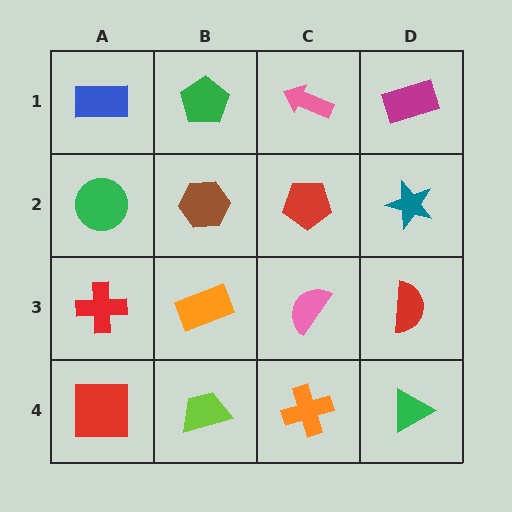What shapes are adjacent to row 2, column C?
A pink arrow (row 1, column C), a pink semicircle (row 3, column C), a brown hexagon (row 2, column B), a teal star (row 2, column D).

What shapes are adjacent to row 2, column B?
A green pentagon (row 1, column B), an orange rectangle (row 3, column B), a green circle (row 2, column A), a red pentagon (row 2, column C).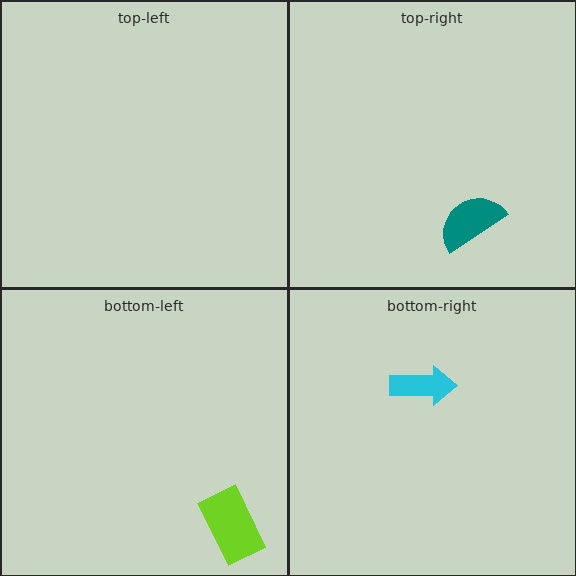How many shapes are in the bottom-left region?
1.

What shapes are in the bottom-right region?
The cyan arrow.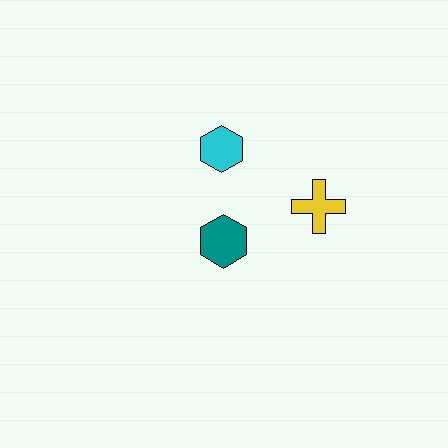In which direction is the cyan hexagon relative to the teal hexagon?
The cyan hexagon is above the teal hexagon.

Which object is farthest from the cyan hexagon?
The yellow cross is farthest from the cyan hexagon.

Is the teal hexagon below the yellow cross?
Yes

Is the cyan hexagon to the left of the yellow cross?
Yes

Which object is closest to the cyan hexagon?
The teal hexagon is closest to the cyan hexagon.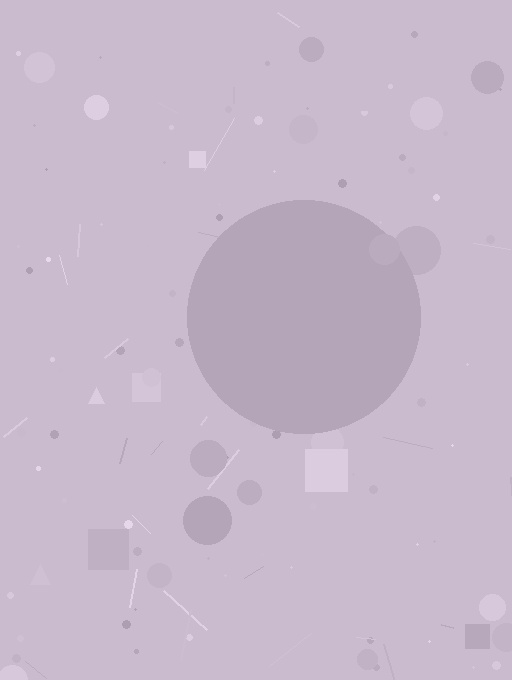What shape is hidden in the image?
A circle is hidden in the image.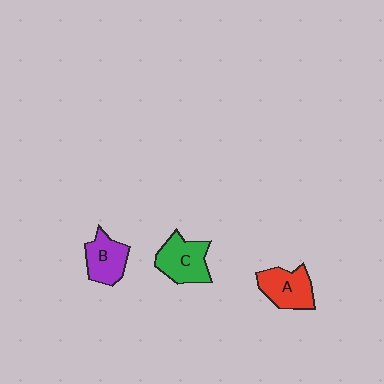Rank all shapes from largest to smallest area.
From largest to smallest: C (green), A (red), B (purple).